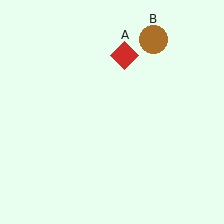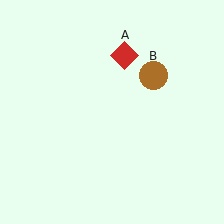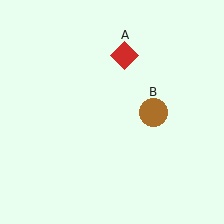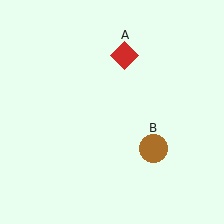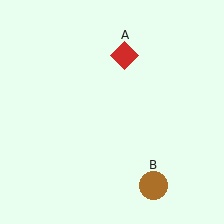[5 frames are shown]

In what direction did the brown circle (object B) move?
The brown circle (object B) moved down.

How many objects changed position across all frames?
1 object changed position: brown circle (object B).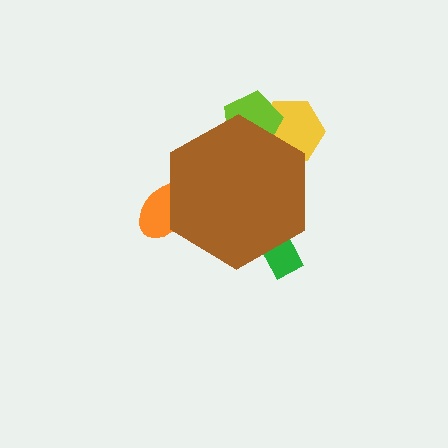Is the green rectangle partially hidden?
Yes, the green rectangle is partially hidden behind the brown hexagon.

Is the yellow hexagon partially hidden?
Yes, the yellow hexagon is partially hidden behind the brown hexagon.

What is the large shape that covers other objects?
A brown hexagon.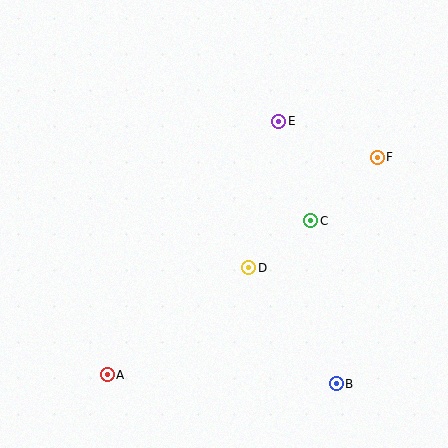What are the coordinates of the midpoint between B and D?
The midpoint between B and D is at (292, 326).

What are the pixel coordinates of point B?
Point B is at (336, 384).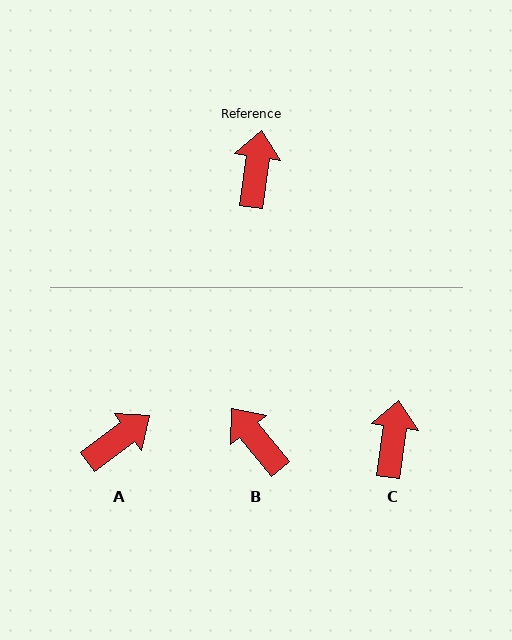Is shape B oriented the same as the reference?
No, it is off by about 47 degrees.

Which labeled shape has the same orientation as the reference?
C.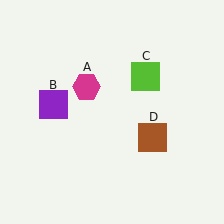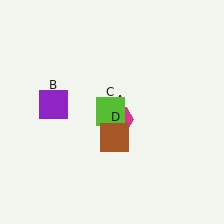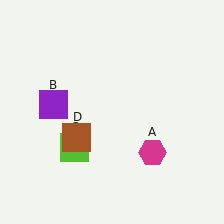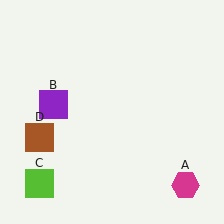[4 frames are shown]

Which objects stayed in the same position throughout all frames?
Purple square (object B) remained stationary.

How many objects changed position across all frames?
3 objects changed position: magenta hexagon (object A), lime square (object C), brown square (object D).